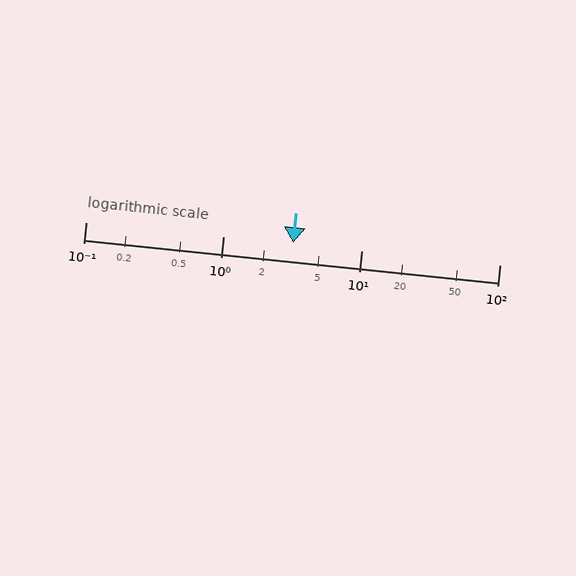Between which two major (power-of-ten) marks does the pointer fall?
The pointer is between 1 and 10.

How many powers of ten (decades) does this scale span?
The scale spans 3 decades, from 0.1 to 100.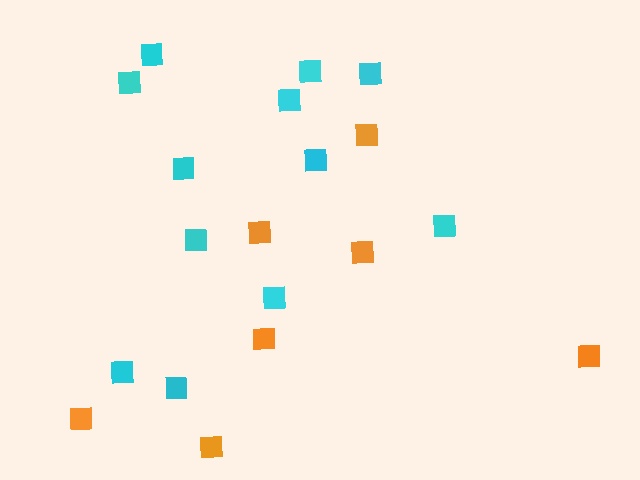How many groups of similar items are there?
There are 2 groups: one group of orange squares (7) and one group of cyan squares (12).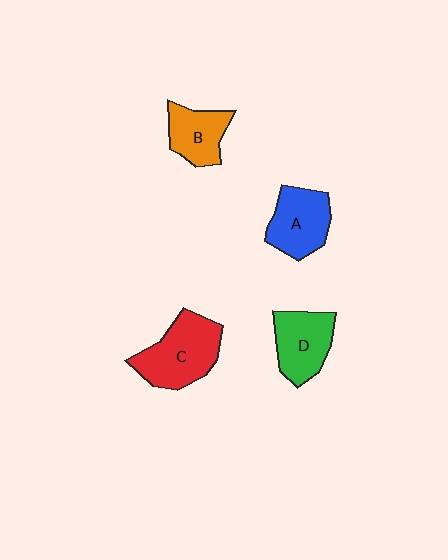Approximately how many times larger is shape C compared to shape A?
Approximately 1.3 times.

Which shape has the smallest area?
Shape B (orange).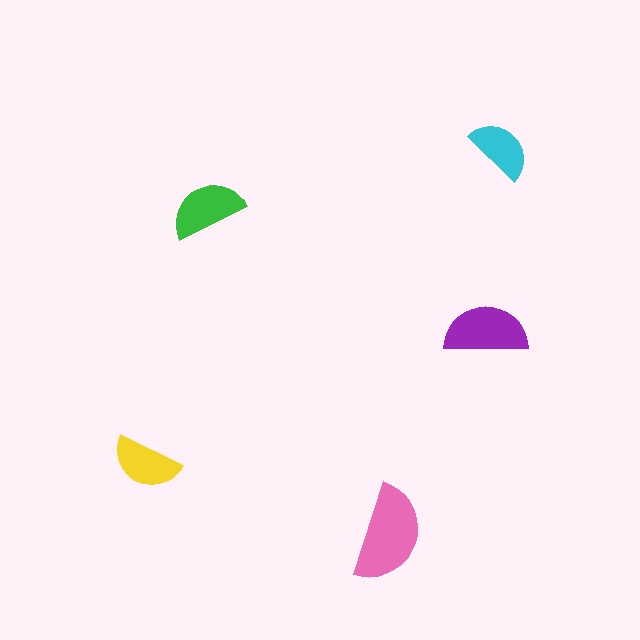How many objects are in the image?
There are 5 objects in the image.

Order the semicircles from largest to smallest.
the pink one, the purple one, the green one, the yellow one, the cyan one.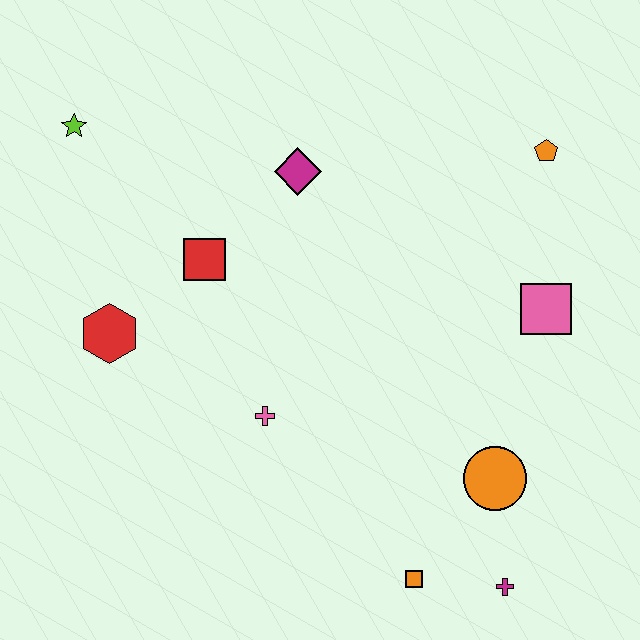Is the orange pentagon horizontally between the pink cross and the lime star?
No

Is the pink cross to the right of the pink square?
No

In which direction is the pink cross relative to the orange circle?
The pink cross is to the left of the orange circle.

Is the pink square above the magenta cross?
Yes